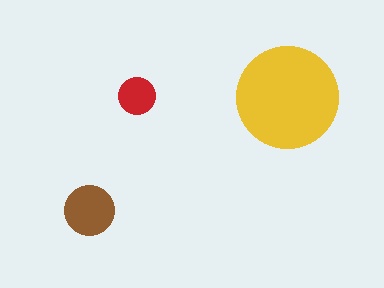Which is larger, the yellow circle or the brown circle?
The yellow one.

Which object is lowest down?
The brown circle is bottommost.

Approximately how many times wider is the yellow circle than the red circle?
About 3 times wider.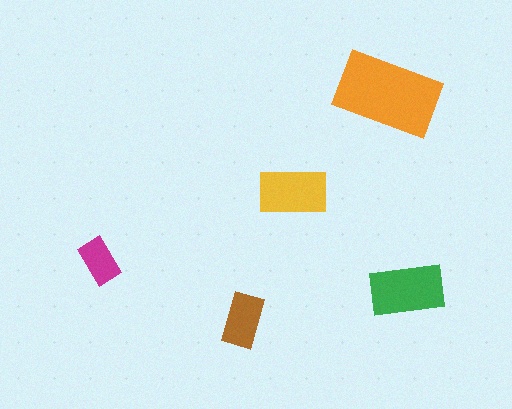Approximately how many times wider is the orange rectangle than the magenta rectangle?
About 2.5 times wider.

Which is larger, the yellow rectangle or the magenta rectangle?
The yellow one.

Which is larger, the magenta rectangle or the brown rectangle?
The brown one.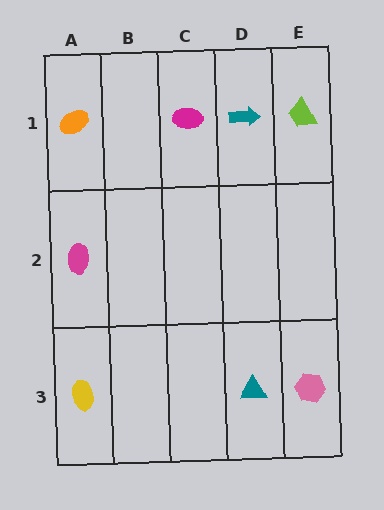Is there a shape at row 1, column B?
No, that cell is empty.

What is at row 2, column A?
A magenta ellipse.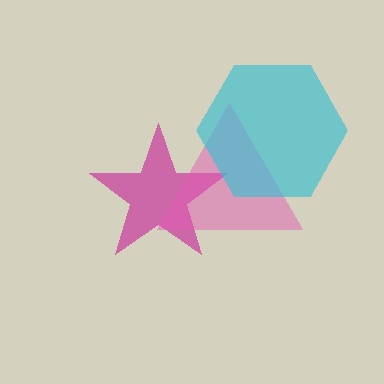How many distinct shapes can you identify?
There are 3 distinct shapes: a magenta star, a pink triangle, a cyan hexagon.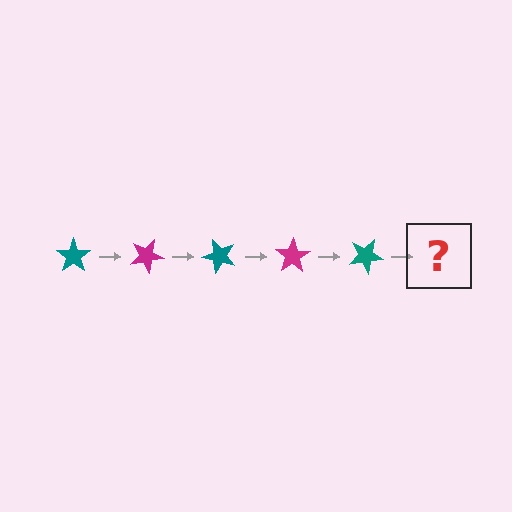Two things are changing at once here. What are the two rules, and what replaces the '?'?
The two rules are that it rotates 25 degrees each step and the color cycles through teal and magenta. The '?' should be a magenta star, rotated 125 degrees from the start.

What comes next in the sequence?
The next element should be a magenta star, rotated 125 degrees from the start.